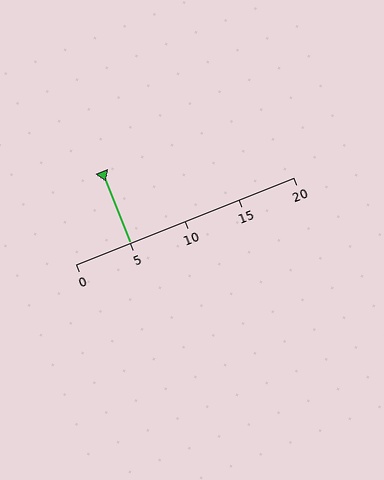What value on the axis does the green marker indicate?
The marker indicates approximately 5.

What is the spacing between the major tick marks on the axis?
The major ticks are spaced 5 apart.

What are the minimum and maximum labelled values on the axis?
The axis runs from 0 to 20.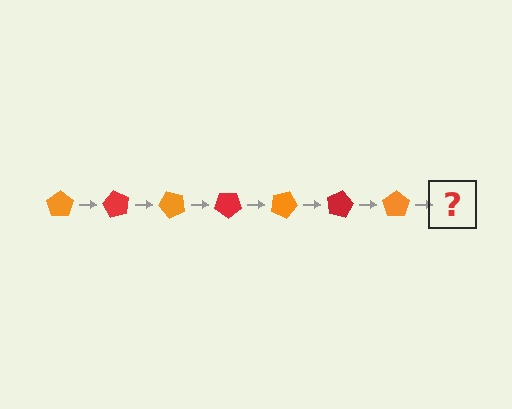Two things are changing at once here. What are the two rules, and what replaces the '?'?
The two rules are that it rotates 60 degrees each step and the color cycles through orange and red. The '?' should be a red pentagon, rotated 420 degrees from the start.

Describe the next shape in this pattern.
It should be a red pentagon, rotated 420 degrees from the start.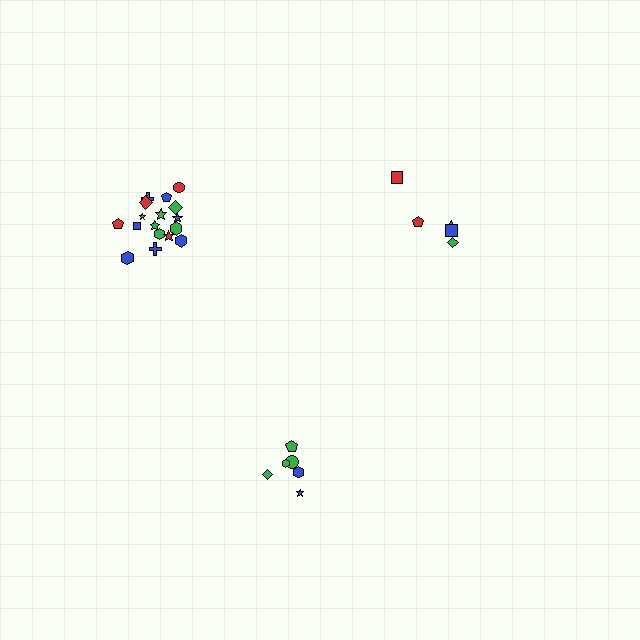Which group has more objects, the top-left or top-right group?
The top-left group.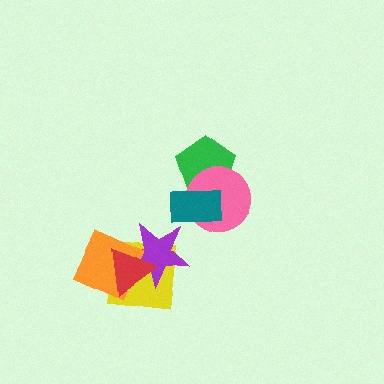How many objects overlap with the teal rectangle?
2 objects overlap with the teal rectangle.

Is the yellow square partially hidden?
Yes, it is partially covered by another shape.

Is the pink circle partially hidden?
Yes, it is partially covered by another shape.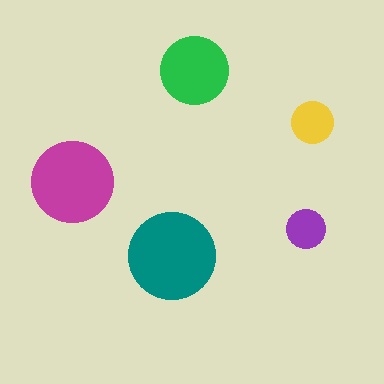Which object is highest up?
The green circle is topmost.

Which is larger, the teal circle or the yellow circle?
The teal one.